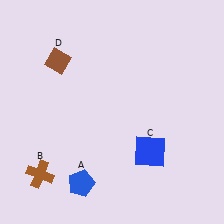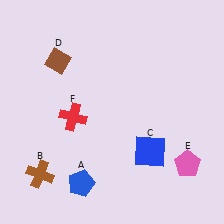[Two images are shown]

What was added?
A pink pentagon (E), a red cross (F) were added in Image 2.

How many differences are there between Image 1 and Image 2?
There are 2 differences between the two images.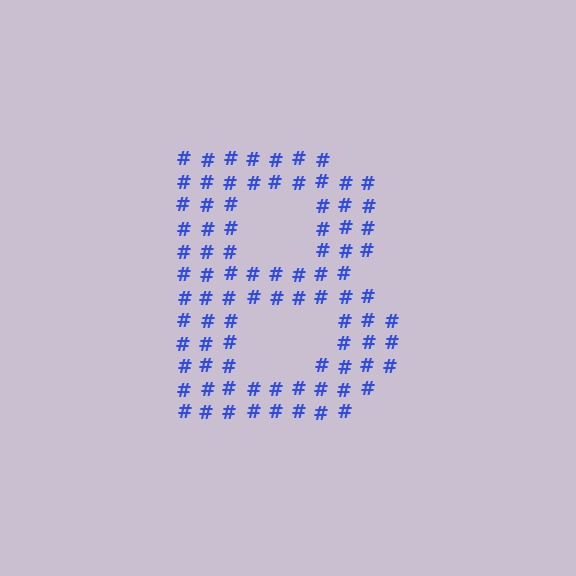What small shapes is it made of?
It is made of small hash symbols.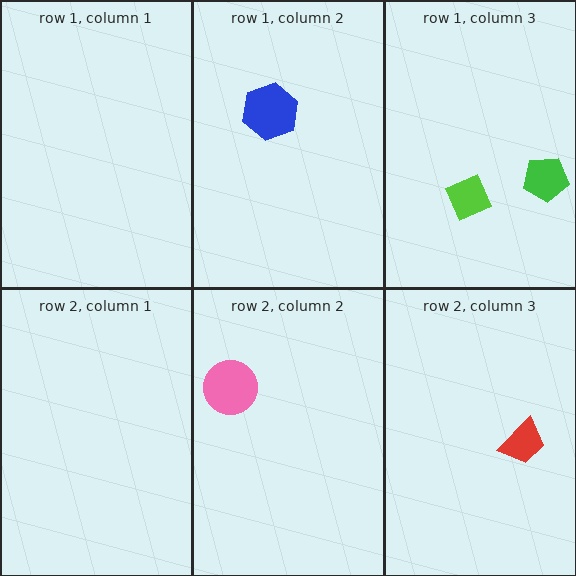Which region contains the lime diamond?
The row 1, column 3 region.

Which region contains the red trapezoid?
The row 2, column 3 region.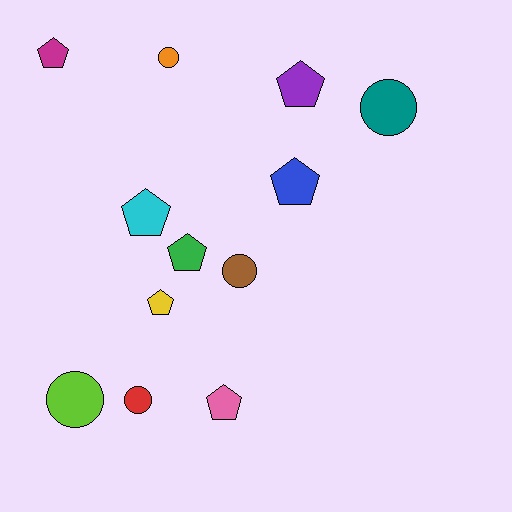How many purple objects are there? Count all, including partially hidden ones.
There is 1 purple object.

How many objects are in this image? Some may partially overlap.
There are 12 objects.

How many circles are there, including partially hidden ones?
There are 5 circles.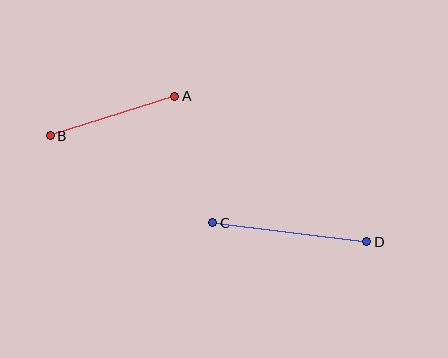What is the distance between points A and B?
The distance is approximately 131 pixels.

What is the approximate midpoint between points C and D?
The midpoint is at approximately (290, 232) pixels.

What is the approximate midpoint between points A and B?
The midpoint is at approximately (112, 116) pixels.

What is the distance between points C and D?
The distance is approximately 155 pixels.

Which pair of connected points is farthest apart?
Points C and D are farthest apart.